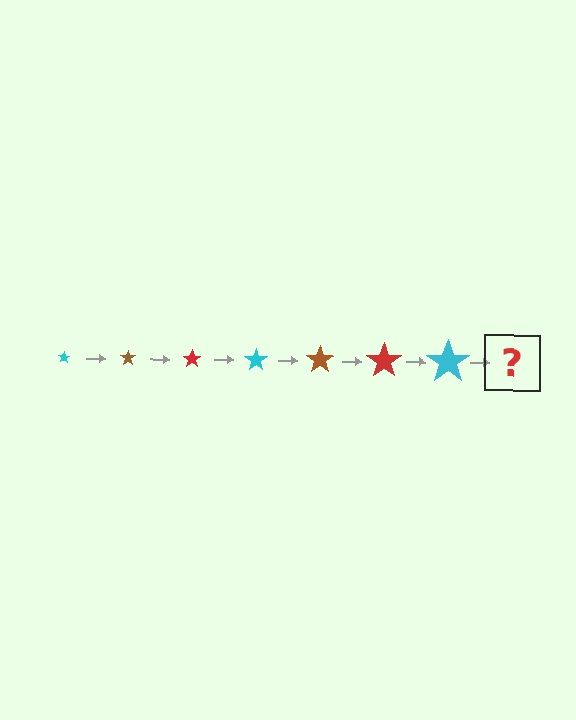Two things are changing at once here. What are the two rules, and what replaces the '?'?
The two rules are that the star grows larger each step and the color cycles through cyan, brown, and red. The '?' should be a brown star, larger than the previous one.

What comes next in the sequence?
The next element should be a brown star, larger than the previous one.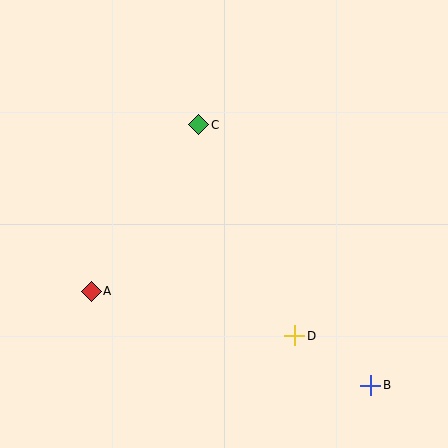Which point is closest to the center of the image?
Point C at (199, 125) is closest to the center.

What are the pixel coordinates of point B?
Point B is at (371, 385).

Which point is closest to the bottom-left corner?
Point A is closest to the bottom-left corner.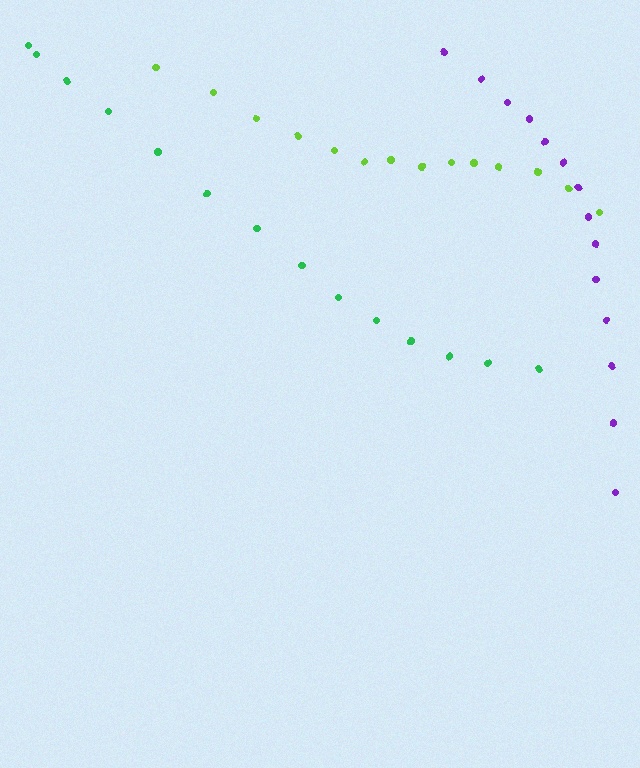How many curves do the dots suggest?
There are 3 distinct paths.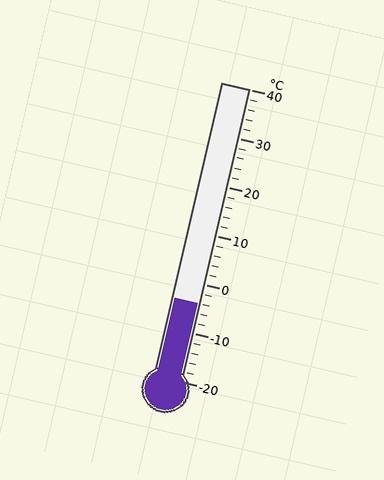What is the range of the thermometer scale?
The thermometer scale ranges from -20°C to 40°C.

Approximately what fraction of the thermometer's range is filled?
The thermometer is filled to approximately 25% of its range.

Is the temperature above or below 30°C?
The temperature is below 30°C.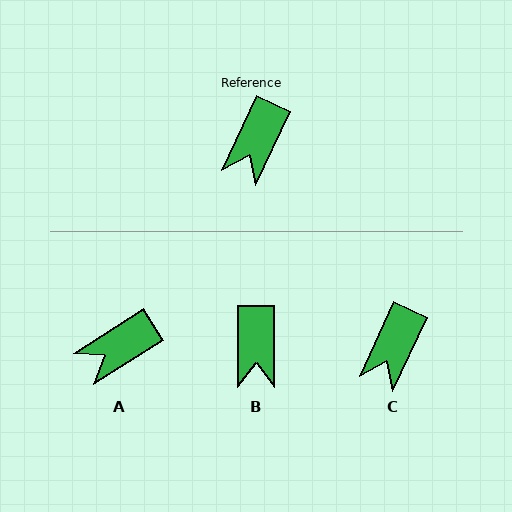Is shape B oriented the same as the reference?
No, it is off by about 25 degrees.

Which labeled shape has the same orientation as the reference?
C.